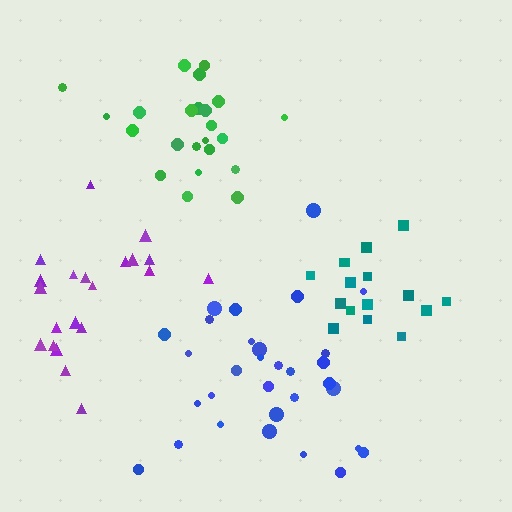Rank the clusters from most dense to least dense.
teal, green, purple, blue.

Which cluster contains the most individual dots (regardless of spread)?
Blue (31).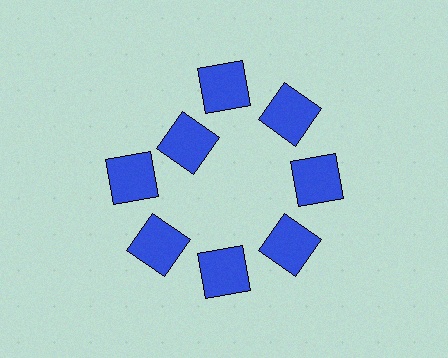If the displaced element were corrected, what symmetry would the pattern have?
It would have 8-fold rotational symmetry — the pattern would map onto itself every 45 degrees.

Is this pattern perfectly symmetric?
No. The 8 blue squares are arranged in a ring, but one element near the 10 o'clock position is pulled inward toward the center, breaking the 8-fold rotational symmetry.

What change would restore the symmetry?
The symmetry would be restored by moving it outward, back onto the ring so that all 8 squares sit at equal angles and equal distance from the center.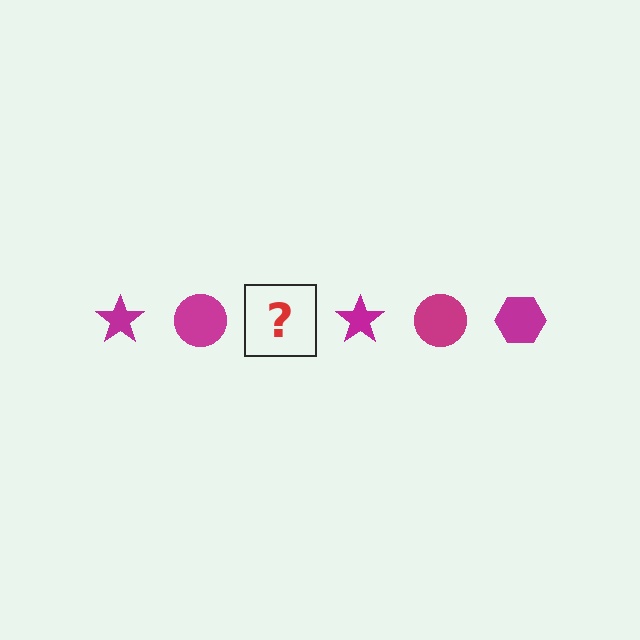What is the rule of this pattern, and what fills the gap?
The rule is that the pattern cycles through star, circle, hexagon shapes in magenta. The gap should be filled with a magenta hexagon.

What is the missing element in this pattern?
The missing element is a magenta hexagon.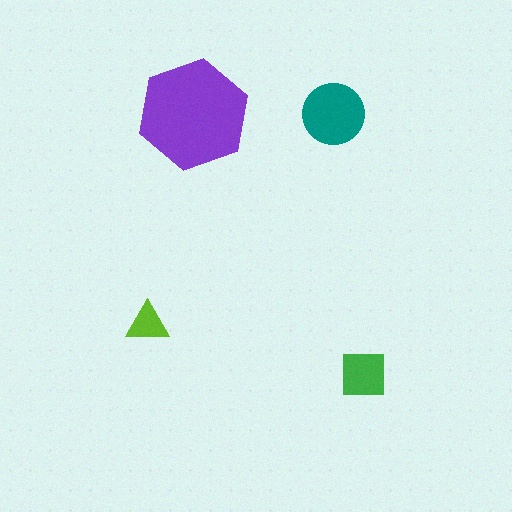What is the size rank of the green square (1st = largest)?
3rd.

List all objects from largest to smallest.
The purple hexagon, the teal circle, the green square, the lime triangle.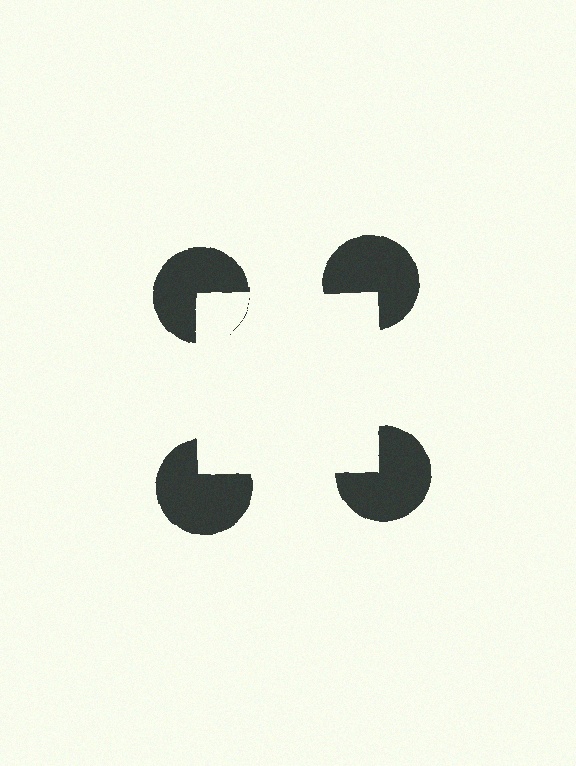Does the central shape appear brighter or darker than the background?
It typically appears slightly brighter than the background, even though no actual brightness change is drawn.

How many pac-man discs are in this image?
There are 4 — one at each vertex of the illusory square.